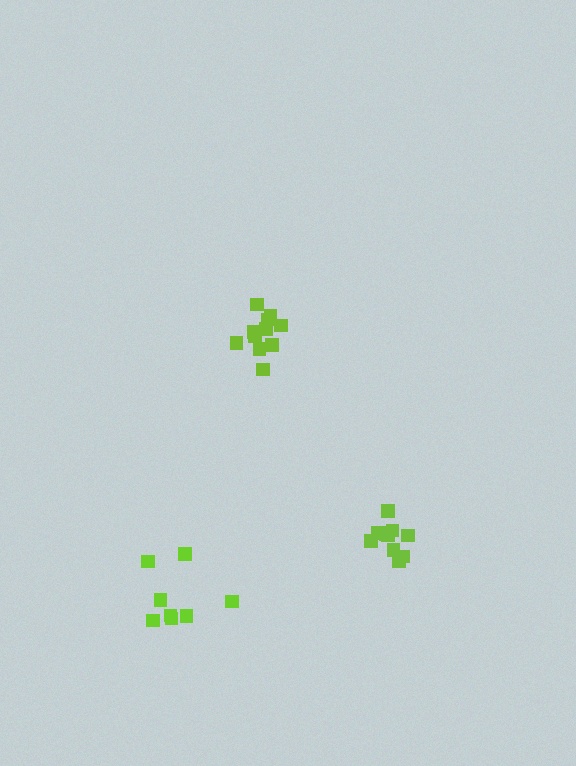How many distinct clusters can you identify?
There are 3 distinct clusters.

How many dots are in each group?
Group 1: 11 dots, Group 2: 8 dots, Group 3: 11 dots (30 total).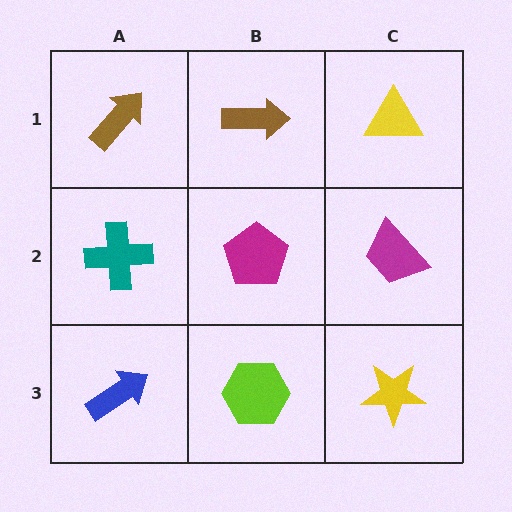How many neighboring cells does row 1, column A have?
2.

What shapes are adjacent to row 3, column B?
A magenta pentagon (row 2, column B), a blue arrow (row 3, column A), a yellow star (row 3, column C).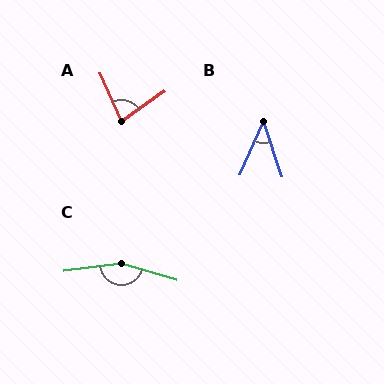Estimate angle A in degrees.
Approximately 78 degrees.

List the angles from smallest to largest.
B (42°), A (78°), C (156°).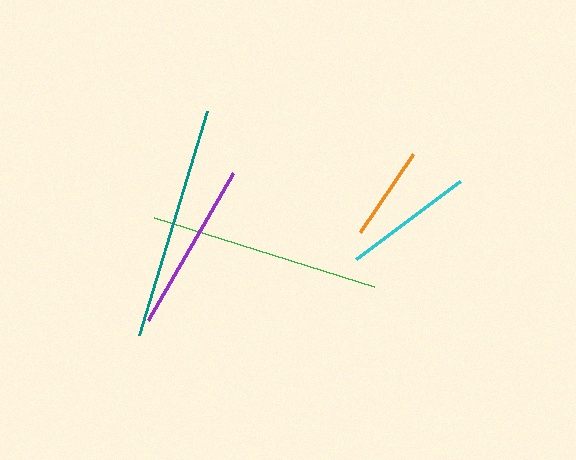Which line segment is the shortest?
The orange line is the shortest at approximately 94 pixels.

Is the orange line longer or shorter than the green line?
The green line is longer than the orange line.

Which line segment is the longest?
The teal line is the longest at approximately 235 pixels.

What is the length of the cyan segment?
The cyan segment is approximately 130 pixels long.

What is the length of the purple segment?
The purple segment is approximately 170 pixels long.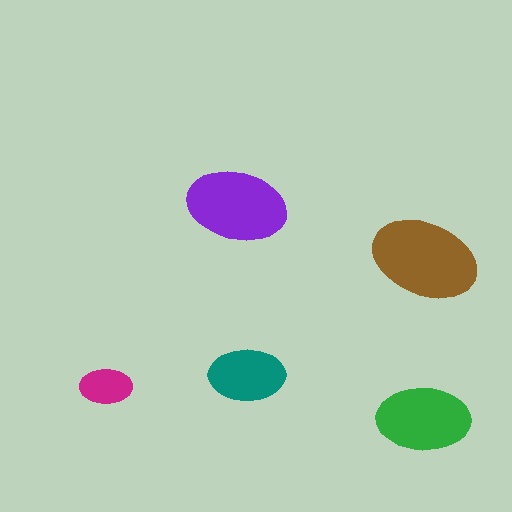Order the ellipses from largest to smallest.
the brown one, the purple one, the green one, the teal one, the magenta one.